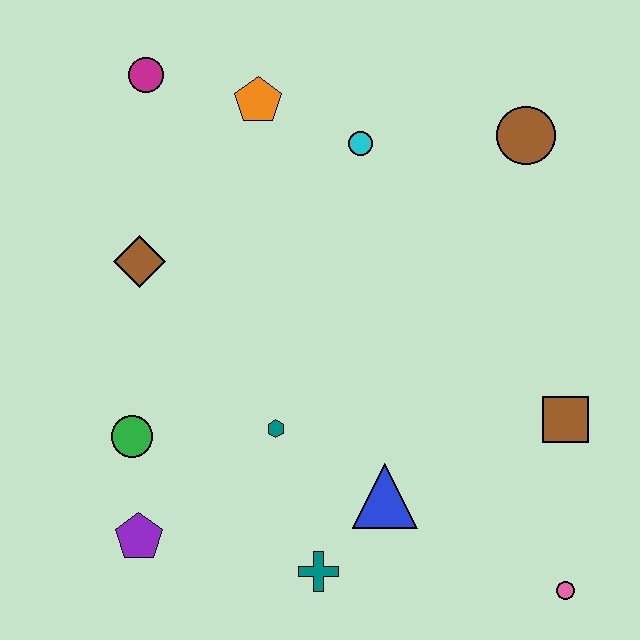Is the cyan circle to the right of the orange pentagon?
Yes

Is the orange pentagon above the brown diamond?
Yes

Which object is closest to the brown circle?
The cyan circle is closest to the brown circle.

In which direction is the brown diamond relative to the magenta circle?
The brown diamond is below the magenta circle.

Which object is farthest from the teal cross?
The magenta circle is farthest from the teal cross.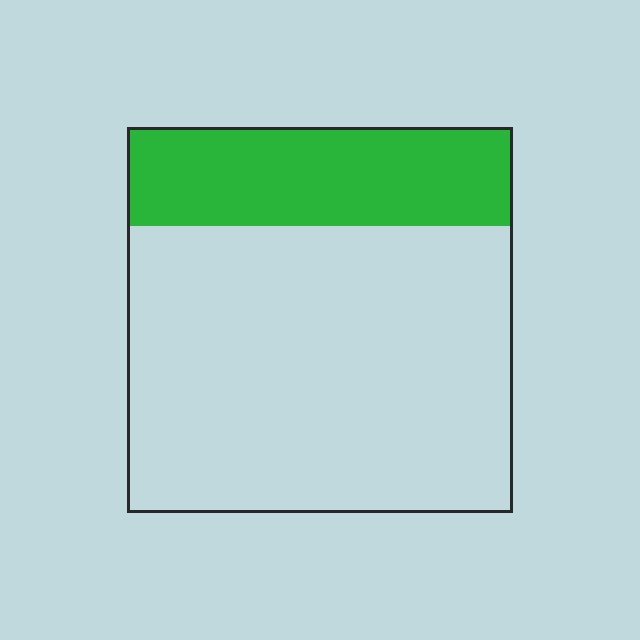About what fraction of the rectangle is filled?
About one quarter (1/4).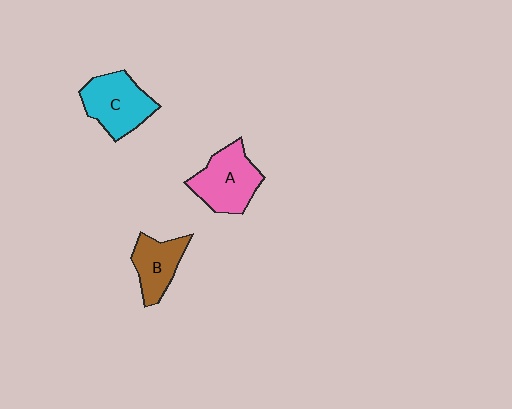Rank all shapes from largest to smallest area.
From largest to smallest: A (pink), C (cyan), B (brown).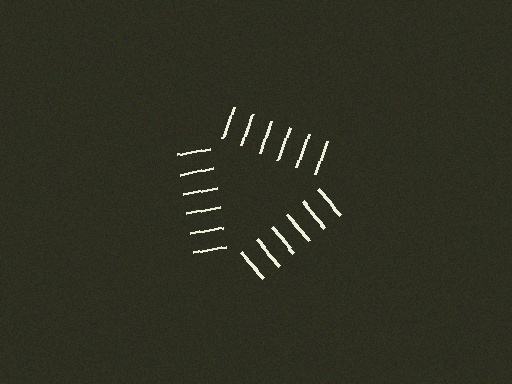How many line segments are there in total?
18 — 6 along each of the 3 edges.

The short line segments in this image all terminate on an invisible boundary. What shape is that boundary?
An illusory triangle — the line segments terminate on its edges but no continuous stroke is drawn.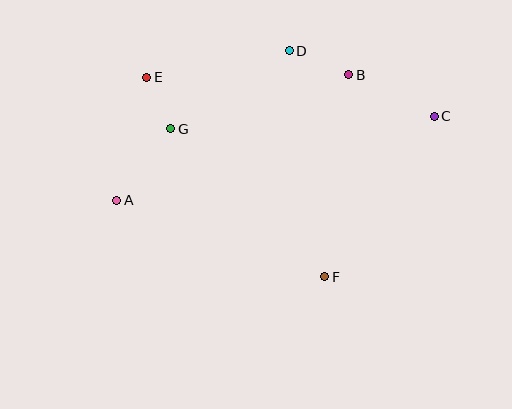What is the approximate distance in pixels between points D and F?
The distance between D and F is approximately 228 pixels.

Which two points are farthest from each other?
Points A and C are farthest from each other.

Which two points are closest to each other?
Points E and G are closest to each other.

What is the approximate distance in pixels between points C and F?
The distance between C and F is approximately 194 pixels.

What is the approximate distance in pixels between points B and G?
The distance between B and G is approximately 186 pixels.